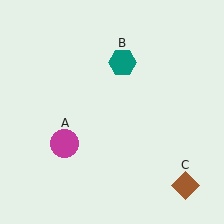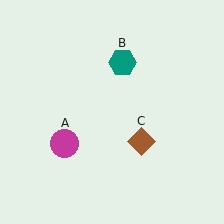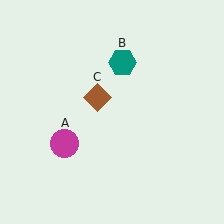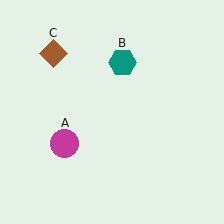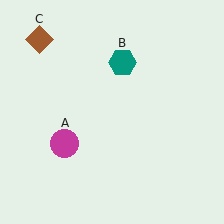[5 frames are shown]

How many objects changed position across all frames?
1 object changed position: brown diamond (object C).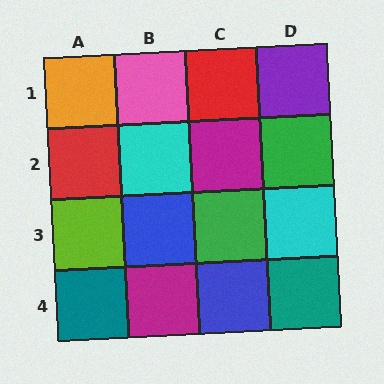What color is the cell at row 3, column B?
Blue.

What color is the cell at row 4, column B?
Magenta.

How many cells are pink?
1 cell is pink.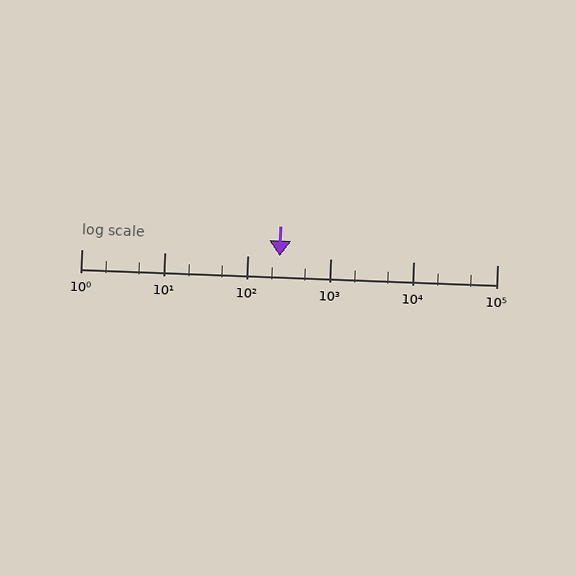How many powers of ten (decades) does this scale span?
The scale spans 5 decades, from 1 to 100000.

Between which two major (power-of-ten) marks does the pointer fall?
The pointer is between 100 and 1000.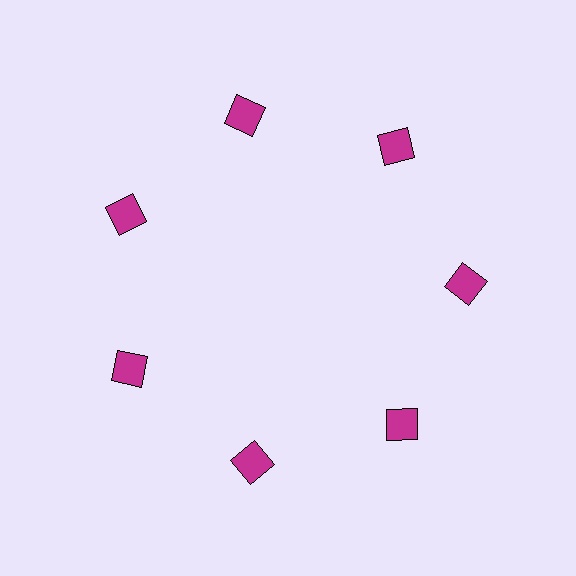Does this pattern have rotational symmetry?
Yes, this pattern has 7-fold rotational symmetry. It looks the same after rotating 51 degrees around the center.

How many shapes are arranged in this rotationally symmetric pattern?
There are 7 shapes, arranged in 7 groups of 1.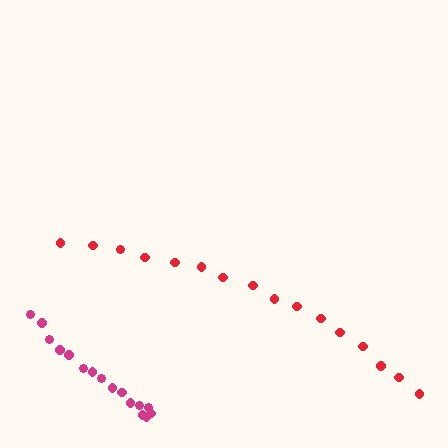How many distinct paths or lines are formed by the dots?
There are 2 distinct paths.